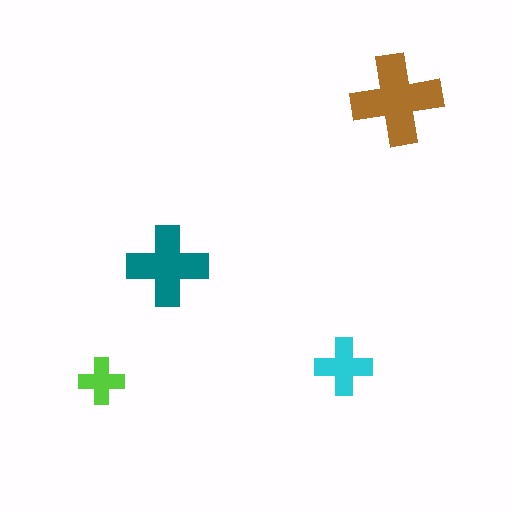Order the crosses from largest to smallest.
the brown one, the teal one, the cyan one, the lime one.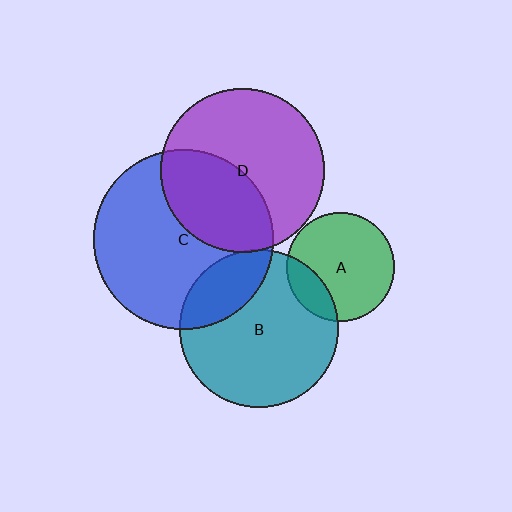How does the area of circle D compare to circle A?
Approximately 2.3 times.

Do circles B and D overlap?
Yes.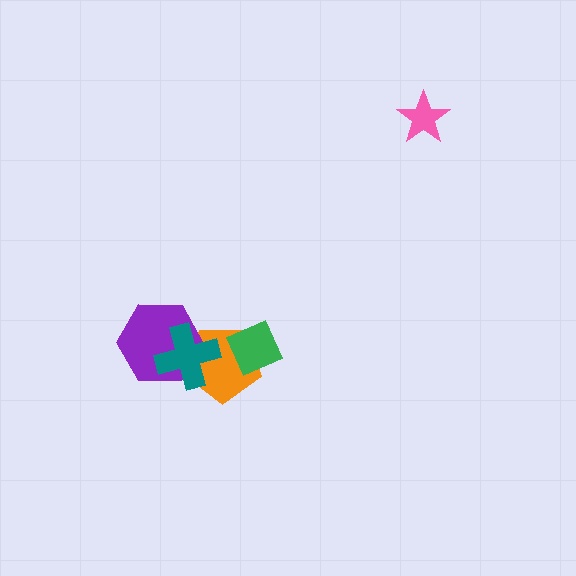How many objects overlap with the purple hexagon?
2 objects overlap with the purple hexagon.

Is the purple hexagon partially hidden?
Yes, it is partially covered by another shape.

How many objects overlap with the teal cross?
2 objects overlap with the teal cross.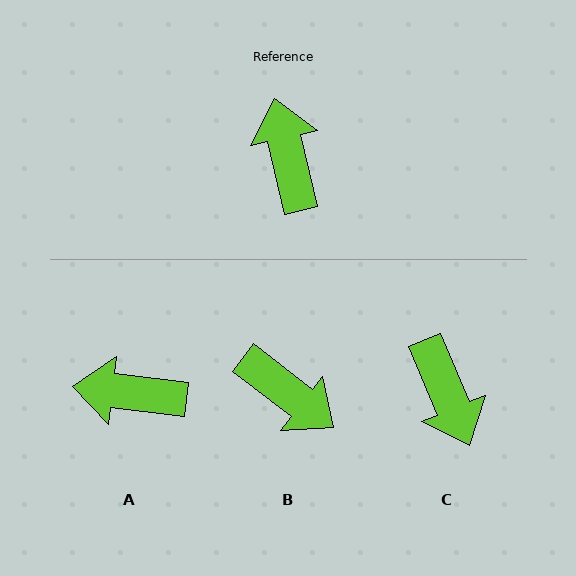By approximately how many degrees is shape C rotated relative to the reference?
Approximately 170 degrees clockwise.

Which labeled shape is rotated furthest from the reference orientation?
C, about 170 degrees away.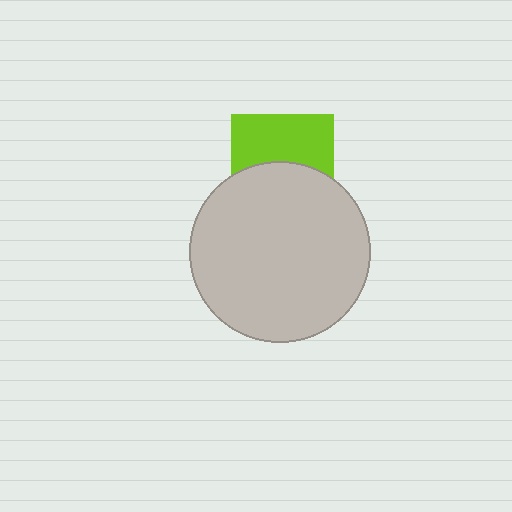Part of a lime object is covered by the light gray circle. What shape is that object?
It is a square.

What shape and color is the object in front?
The object in front is a light gray circle.